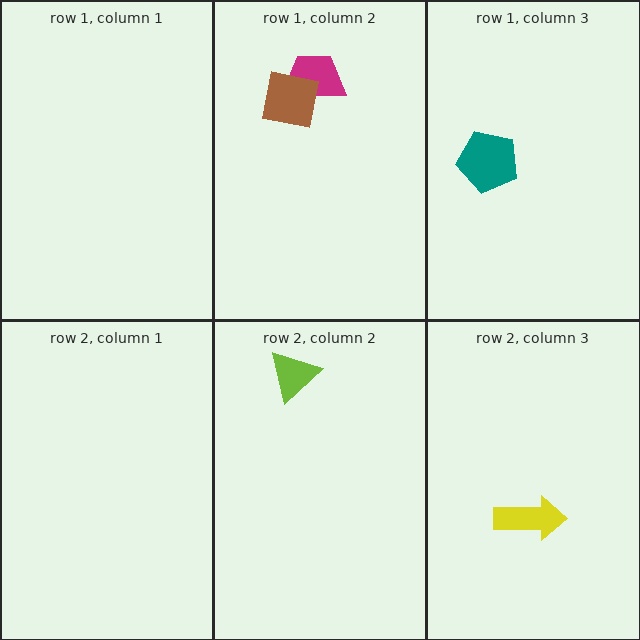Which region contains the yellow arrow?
The row 2, column 3 region.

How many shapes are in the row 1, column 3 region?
1.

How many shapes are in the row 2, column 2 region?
1.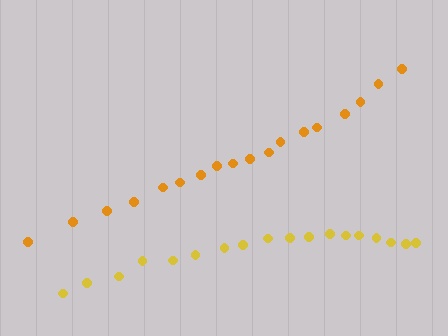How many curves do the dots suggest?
There are 2 distinct paths.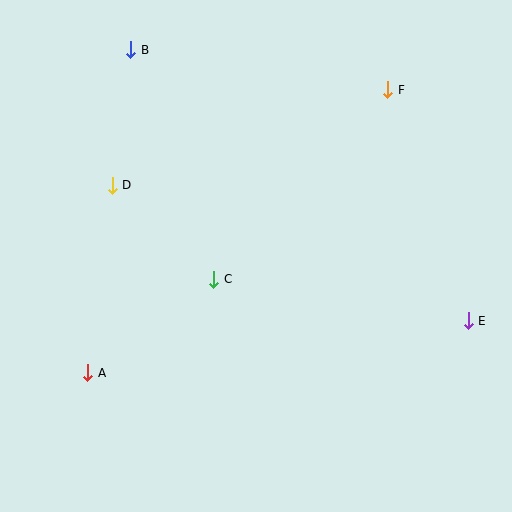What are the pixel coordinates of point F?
Point F is at (388, 90).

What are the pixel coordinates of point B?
Point B is at (131, 50).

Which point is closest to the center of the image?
Point C at (214, 279) is closest to the center.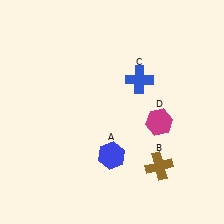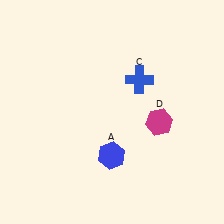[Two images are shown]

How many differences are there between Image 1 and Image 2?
There is 1 difference between the two images.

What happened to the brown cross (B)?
The brown cross (B) was removed in Image 2. It was in the bottom-right area of Image 1.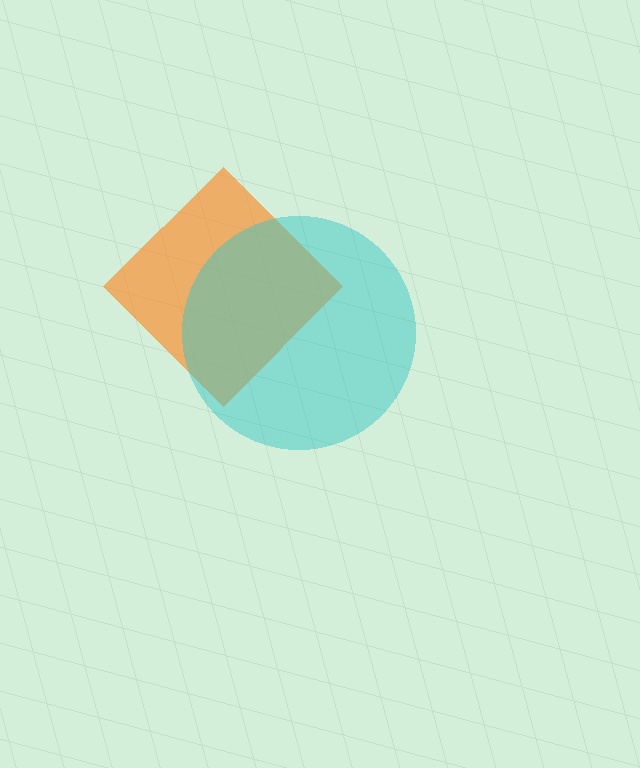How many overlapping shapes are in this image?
There are 2 overlapping shapes in the image.